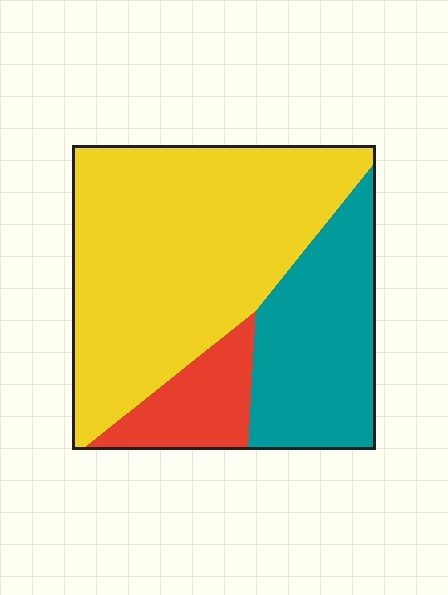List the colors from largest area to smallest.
From largest to smallest: yellow, teal, red.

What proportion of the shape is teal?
Teal covers about 30% of the shape.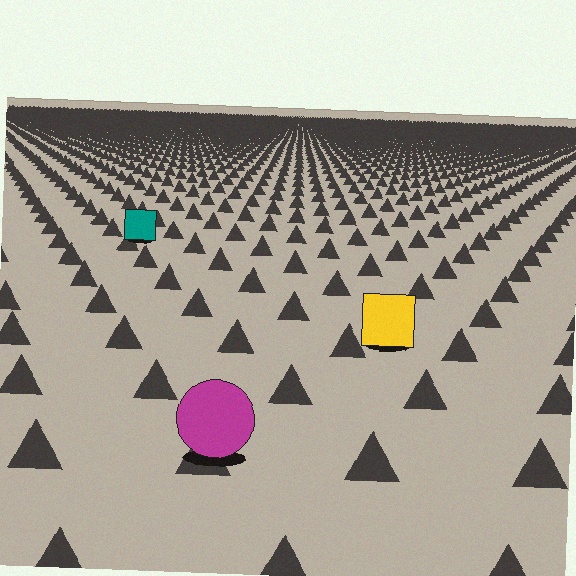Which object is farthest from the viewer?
The teal square is farthest from the viewer. It appears smaller and the ground texture around it is denser.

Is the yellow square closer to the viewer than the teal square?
Yes. The yellow square is closer — you can tell from the texture gradient: the ground texture is coarser near it.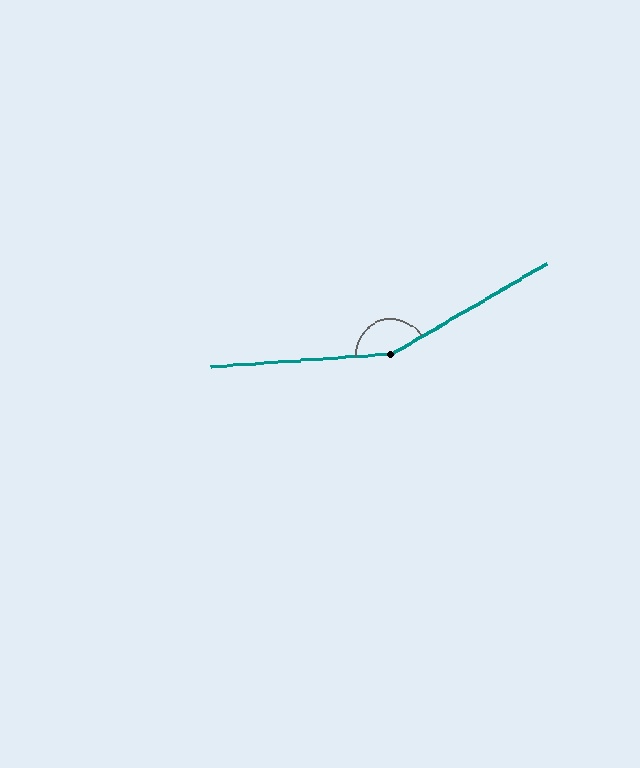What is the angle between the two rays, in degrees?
Approximately 154 degrees.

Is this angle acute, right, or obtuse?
It is obtuse.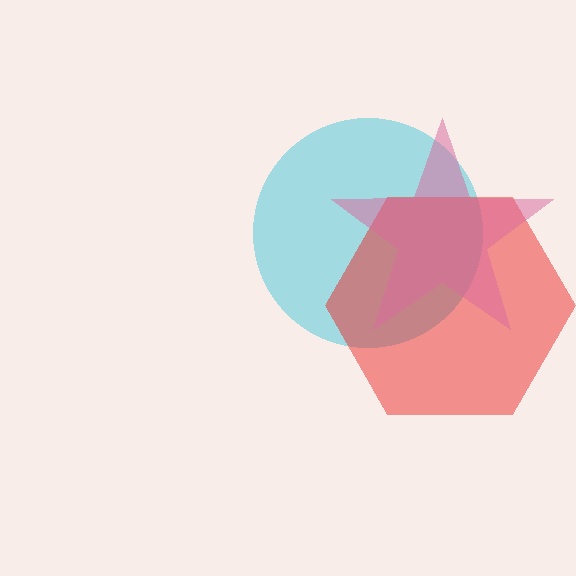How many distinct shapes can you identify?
There are 3 distinct shapes: a cyan circle, a red hexagon, a pink star.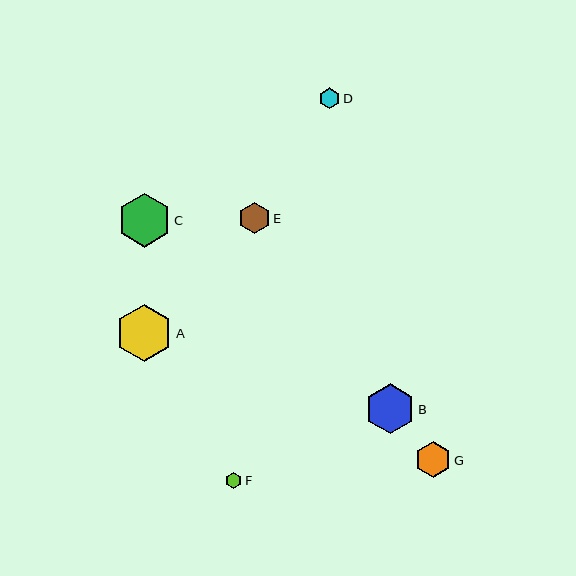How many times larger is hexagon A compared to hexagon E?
Hexagon A is approximately 1.8 times the size of hexagon E.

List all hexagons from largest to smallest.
From largest to smallest: A, C, B, G, E, D, F.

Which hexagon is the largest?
Hexagon A is the largest with a size of approximately 57 pixels.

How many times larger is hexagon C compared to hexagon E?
Hexagon C is approximately 1.7 times the size of hexagon E.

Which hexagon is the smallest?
Hexagon F is the smallest with a size of approximately 16 pixels.